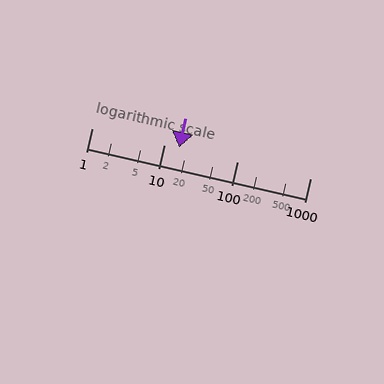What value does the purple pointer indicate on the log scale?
The pointer indicates approximately 16.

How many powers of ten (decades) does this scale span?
The scale spans 3 decades, from 1 to 1000.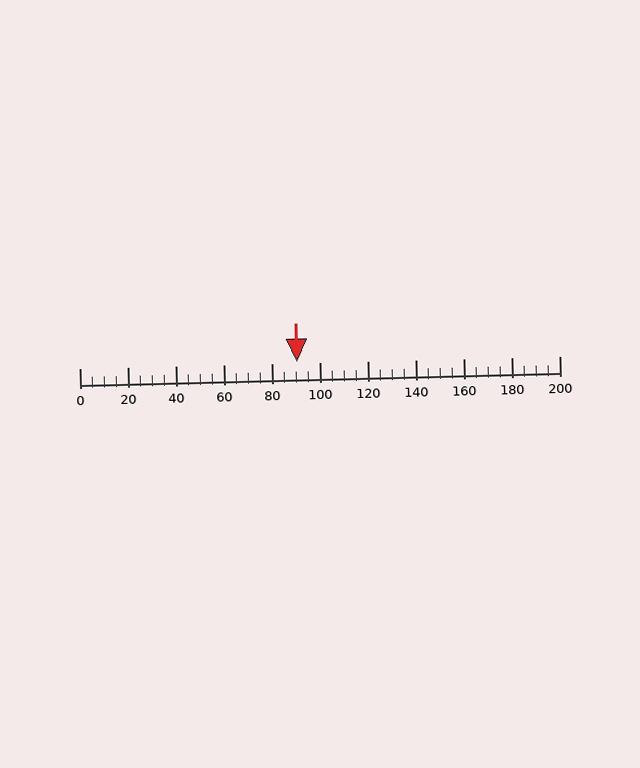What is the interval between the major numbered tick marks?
The major tick marks are spaced 20 units apart.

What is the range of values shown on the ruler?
The ruler shows values from 0 to 200.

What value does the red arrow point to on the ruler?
The red arrow points to approximately 90.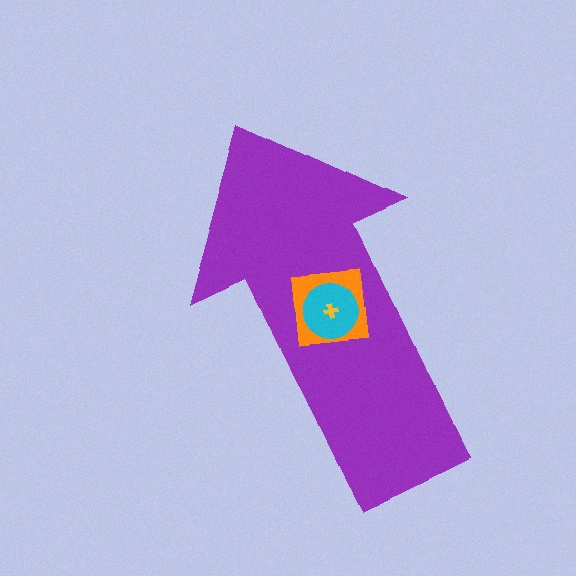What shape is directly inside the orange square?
The cyan circle.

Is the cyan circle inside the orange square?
Yes.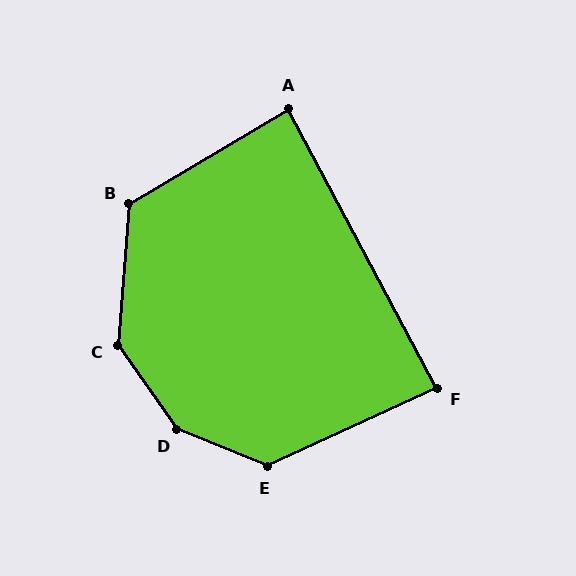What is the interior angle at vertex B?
Approximately 126 degrees (obtuse).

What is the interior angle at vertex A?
Approximately 87 degrees (approximately right).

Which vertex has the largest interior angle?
D, at approximately 148 degrees.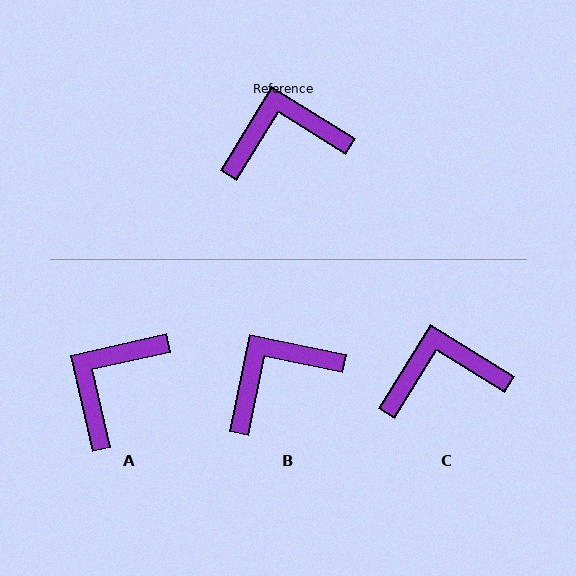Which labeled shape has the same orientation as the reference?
C.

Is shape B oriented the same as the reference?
No, it is off by about 20 degrees.